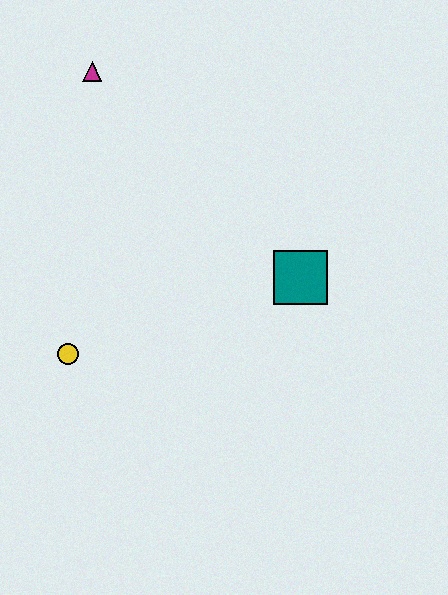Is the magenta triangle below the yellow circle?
No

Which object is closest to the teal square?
The yellow circle is closest to the teal square.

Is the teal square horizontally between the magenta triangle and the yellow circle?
No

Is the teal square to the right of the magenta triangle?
Yes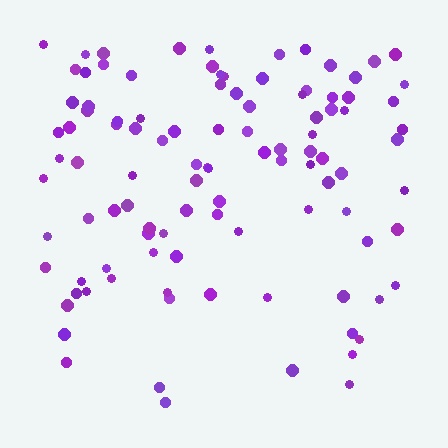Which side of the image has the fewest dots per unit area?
The bottom.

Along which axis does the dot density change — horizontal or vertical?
Vertical.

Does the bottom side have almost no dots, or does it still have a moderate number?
Still a moderate number, just noticeably fewer than the top.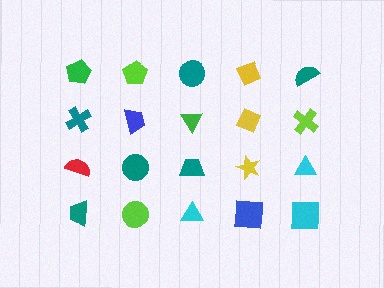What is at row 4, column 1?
A teal trapezoid.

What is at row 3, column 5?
A cyan triangle.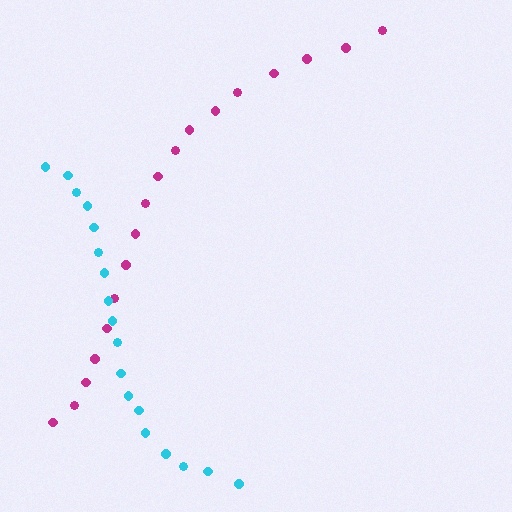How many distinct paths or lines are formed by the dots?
There are 2 distinct paths.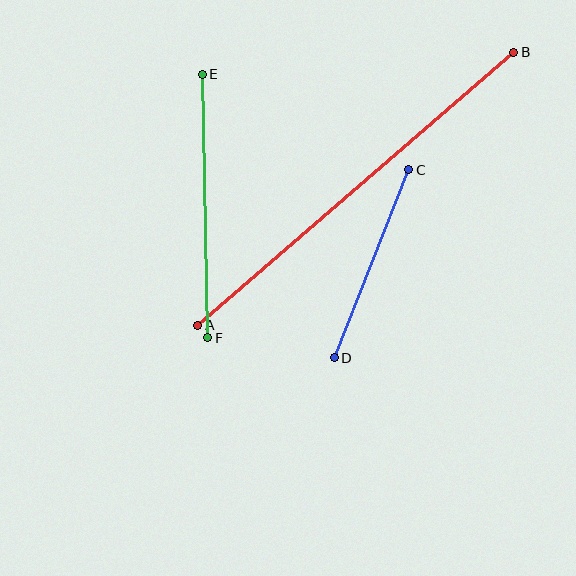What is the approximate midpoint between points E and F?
The midpoint is at approximately (205, 206) pixels.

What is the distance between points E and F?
The distance is approximately 264 pixels.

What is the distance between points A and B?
The distance is approximately 418 pixels.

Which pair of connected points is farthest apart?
Points A and B are farthest apart.